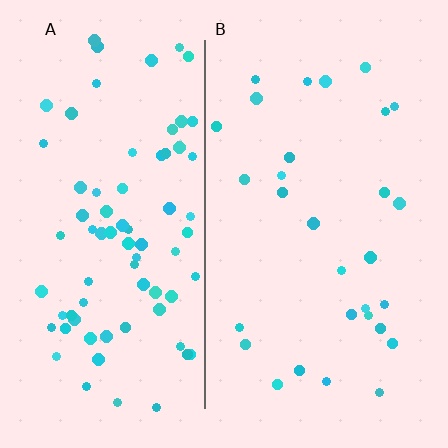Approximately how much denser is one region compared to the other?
Approximately 2.6× — region A over region B.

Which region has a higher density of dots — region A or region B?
A (the left).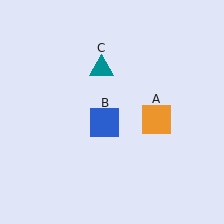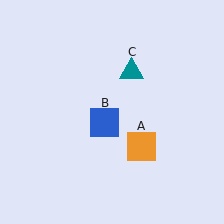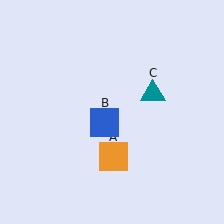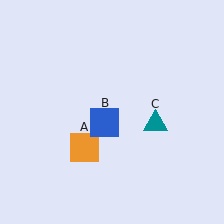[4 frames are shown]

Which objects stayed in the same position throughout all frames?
Blue square (object B) remained stationary.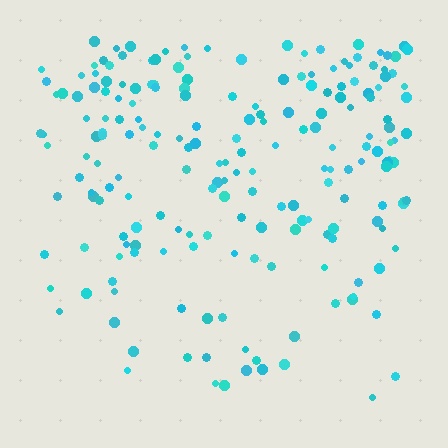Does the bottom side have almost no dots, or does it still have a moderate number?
Still a moderate number, just noticeably fewer than the top.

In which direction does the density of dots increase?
From bottom to top, with the top side densest.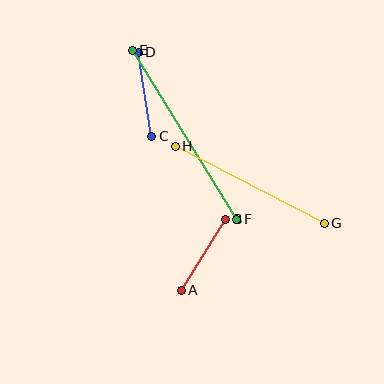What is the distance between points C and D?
The distance is approximately 85 pixels.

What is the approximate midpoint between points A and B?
The midpoint is at approximately (204, 255) pixels.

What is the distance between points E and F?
The distance is approximately 198 pixels.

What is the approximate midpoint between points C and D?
The midpoint is at approximately (145, 94) pixels.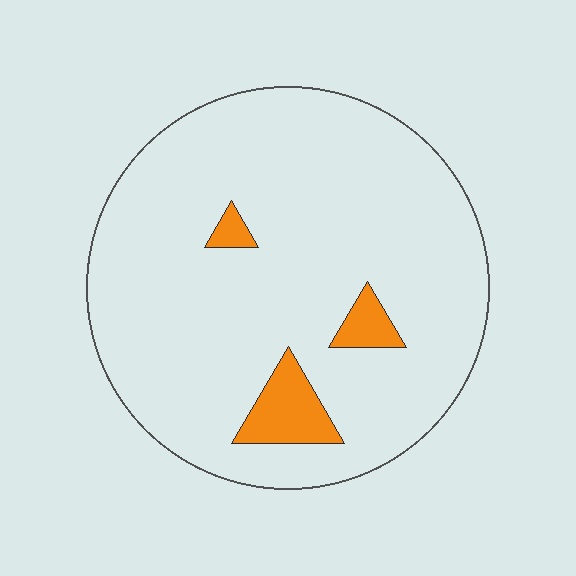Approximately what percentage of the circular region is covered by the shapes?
Approximately 10%.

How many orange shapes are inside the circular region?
3.